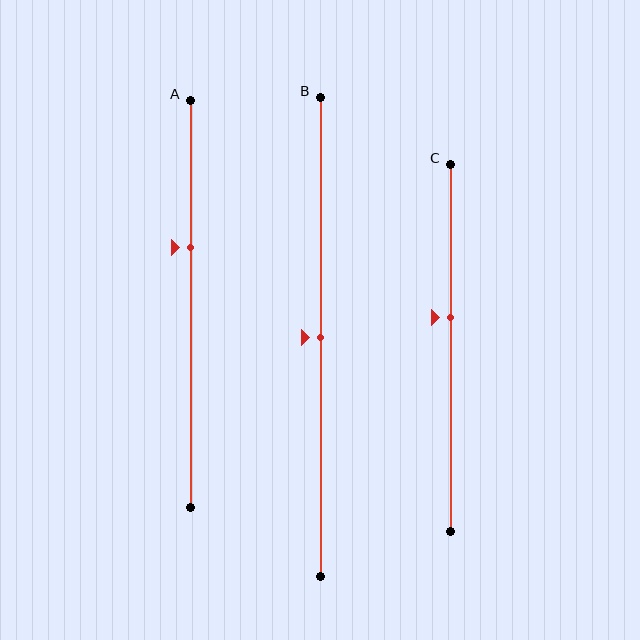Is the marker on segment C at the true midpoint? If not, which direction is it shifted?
No, the marker on segment C is shifted upward by about 8% of the segment length.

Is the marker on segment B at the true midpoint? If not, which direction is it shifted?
Yes, the marker on segment B is at the true midpoint.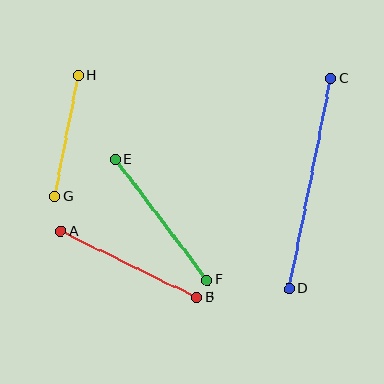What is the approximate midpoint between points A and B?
The midpoint is at approximately (129, 264) pixels.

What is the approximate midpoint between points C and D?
The midpoint is at approximately (310, 184) pixels.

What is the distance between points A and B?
The distance is approximately 151 pixels.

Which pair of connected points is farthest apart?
Points C and D are farthest apart.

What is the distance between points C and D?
The distance is approximately 214 pixels.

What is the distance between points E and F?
The distance is approximately 152 pixels.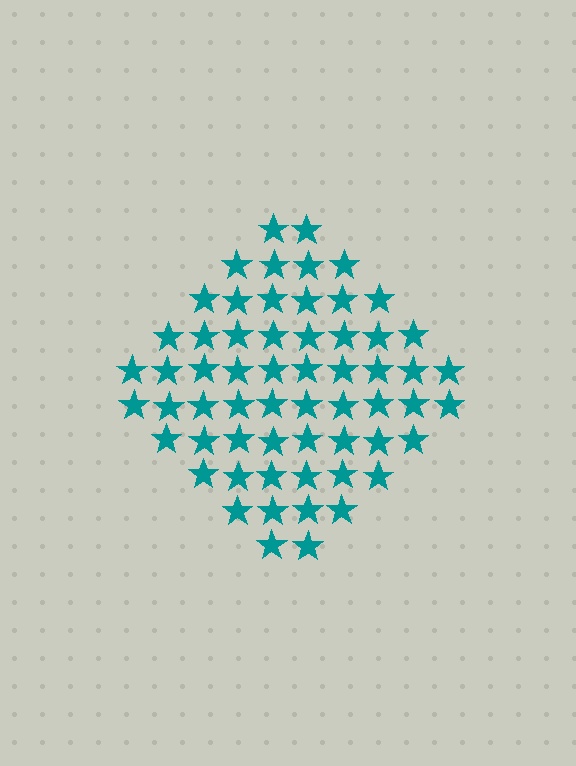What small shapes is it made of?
It is made of small stars.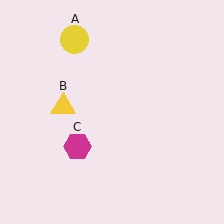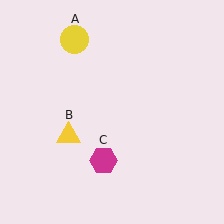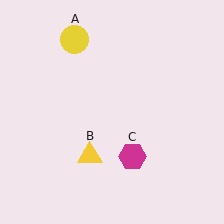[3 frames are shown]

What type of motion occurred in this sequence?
The yellow triangle (object B), magenta hexagon (object C) rotated counterclockwise around the center of the scene.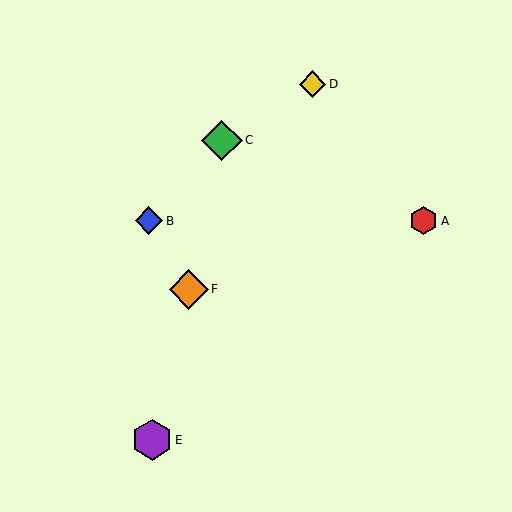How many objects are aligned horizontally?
2 objects (A, B) are aligned horizontally.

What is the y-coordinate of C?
Object C is at y≈140.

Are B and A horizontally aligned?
Yes, both are at y≈221.